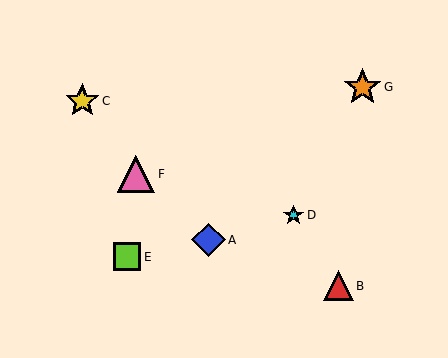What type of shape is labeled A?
Shape A is a blue diamond.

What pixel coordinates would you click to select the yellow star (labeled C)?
Click at (82, 101) to select the yellow star C.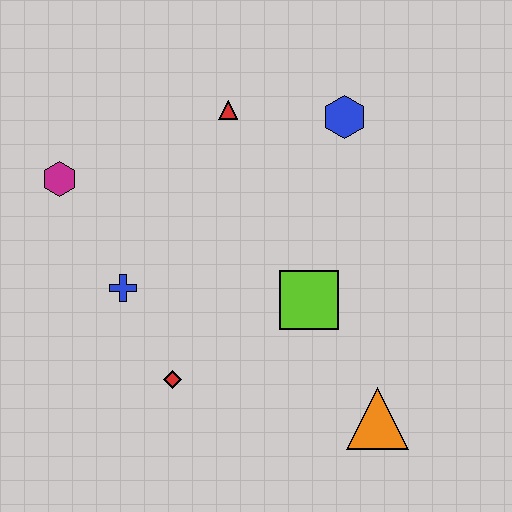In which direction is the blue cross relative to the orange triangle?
The blue cross is to the left of the orange triangle.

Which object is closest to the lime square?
The orange triangle is closest to the lime square.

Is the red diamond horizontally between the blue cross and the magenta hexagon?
No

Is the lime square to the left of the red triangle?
No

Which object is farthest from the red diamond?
The blue hexagon is farthest from the red diamond.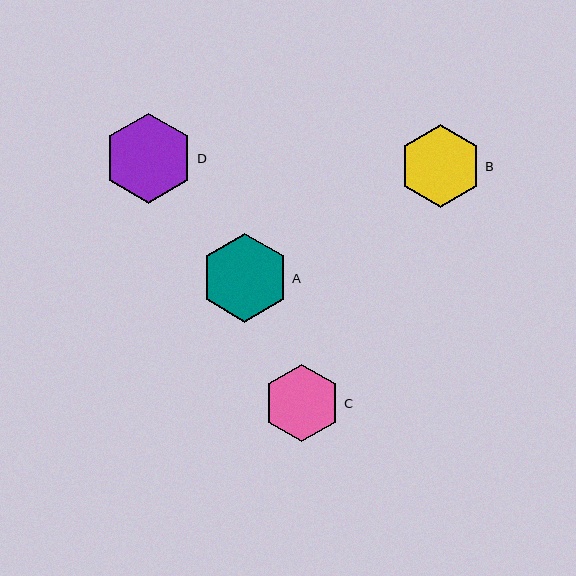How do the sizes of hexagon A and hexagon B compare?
Hexagon A and hexagon B are approximately the same size.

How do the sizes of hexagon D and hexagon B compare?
Hexagon D and hexagon B are approximately the same size.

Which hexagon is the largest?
Hexagon D is the largest with a size of approximately 90 pixels.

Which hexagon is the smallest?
Hexagon C is the smallest with a size of approximately 77 pixels.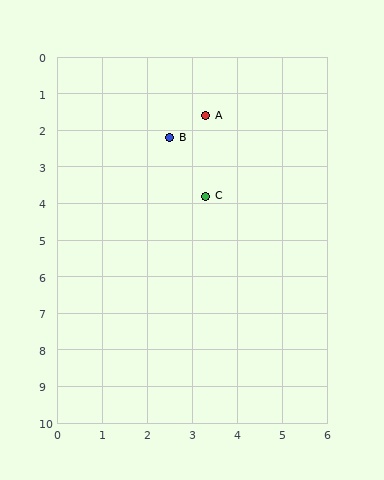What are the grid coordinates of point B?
Point B is at approximately (2.5, 2.2).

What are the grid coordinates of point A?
Point A is at approximately (3.3, 1.6).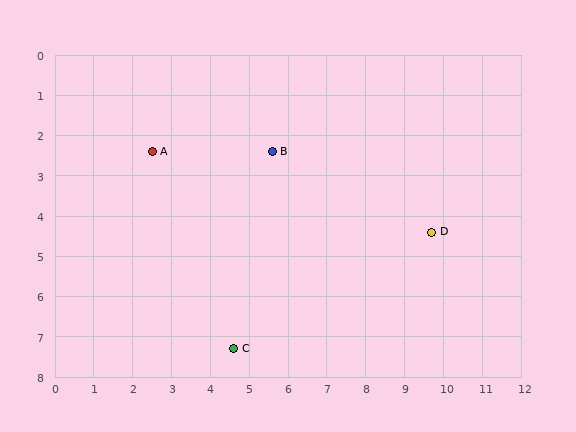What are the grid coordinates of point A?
Point A is at approximately (2.5, 2.4).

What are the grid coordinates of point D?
Point D is at approximately (9.7, 4.4).